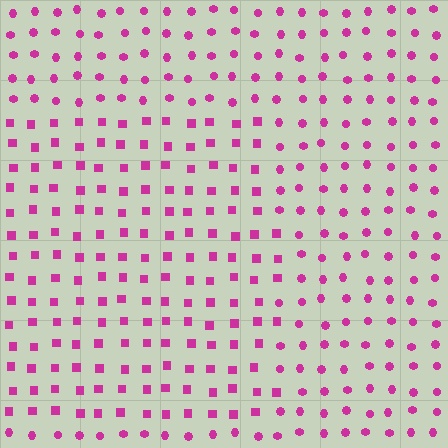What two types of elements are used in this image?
The image uses squares inside the rectangle region and circles outside it.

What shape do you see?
I see a rectangle.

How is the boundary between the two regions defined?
The boundary is defined by a change in element shape: squares inside vs. circles outside. All elements share the same color and spacing.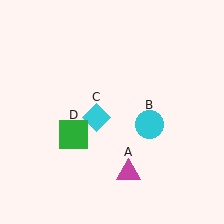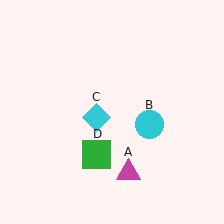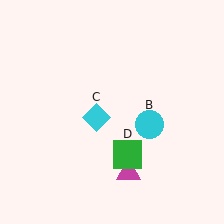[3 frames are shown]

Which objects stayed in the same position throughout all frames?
Magenta triangle (object A) and cyan circle (object B) and cyan diamond (object C) remained stationary.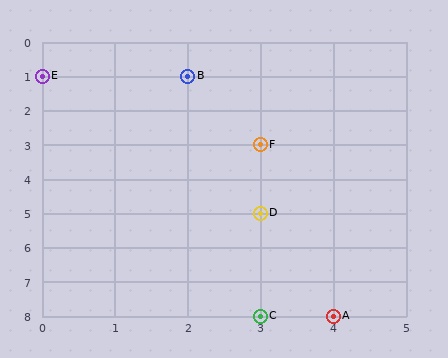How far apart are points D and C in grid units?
Points D and C are 3 rows apart.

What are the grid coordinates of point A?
Point A is at grid coordinates (4, 8).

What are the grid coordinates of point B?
Point B is at grid coordinates (2, 1).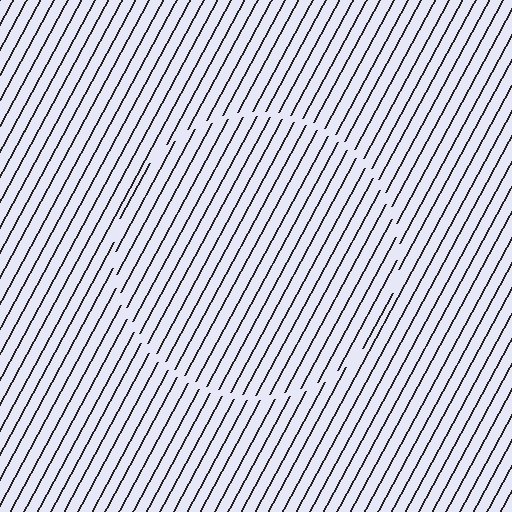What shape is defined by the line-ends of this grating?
An illusory circle. The interior of the shape contains the same grating, shifted by half a period — the contour is defined by the phase discontinuity where line-ends from the inner and outer gratings abut.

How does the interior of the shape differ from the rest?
The interior of the shape contains the same grating, shifted by half a period — the contour is defined by the phase discontinuity where line-ends from the inner and outer gratings abut.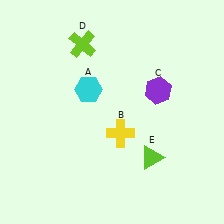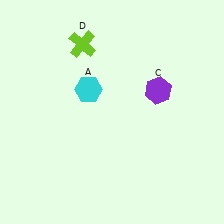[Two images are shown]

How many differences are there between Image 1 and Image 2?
There are 2 differences between the two images.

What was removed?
The lime triangle (E), the yellow cross (B) were removed in Image 2.